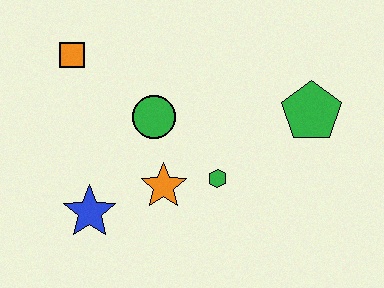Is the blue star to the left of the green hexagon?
Yes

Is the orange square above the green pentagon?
Yes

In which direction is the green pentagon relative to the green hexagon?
The green pentagon is to the right of the green hexagon.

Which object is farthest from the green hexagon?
The orange square is farthest from the green hexagon.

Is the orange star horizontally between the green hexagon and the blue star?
Yes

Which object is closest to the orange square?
The green circle is closest to the orange square.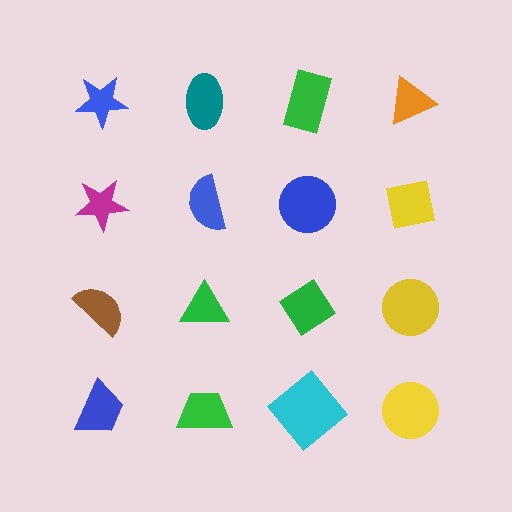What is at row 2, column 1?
A magenta star.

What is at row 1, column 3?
A green rectangle.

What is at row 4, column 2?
A green trapezoid.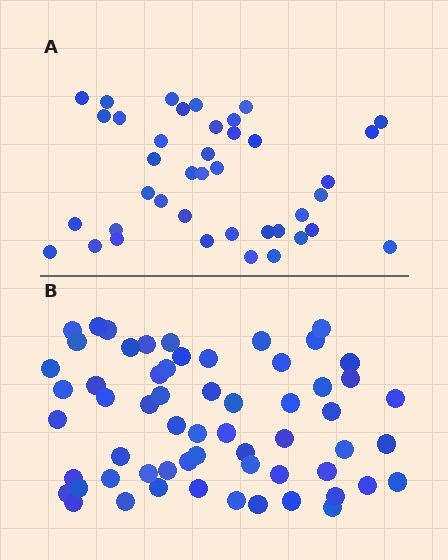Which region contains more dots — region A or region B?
Region B (the bottom region) has more dots.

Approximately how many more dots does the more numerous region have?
Region B has approximately 20 more dots than region A.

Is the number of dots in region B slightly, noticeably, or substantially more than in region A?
Region B has substantially more. The ratio is roughly 1.5 to 1.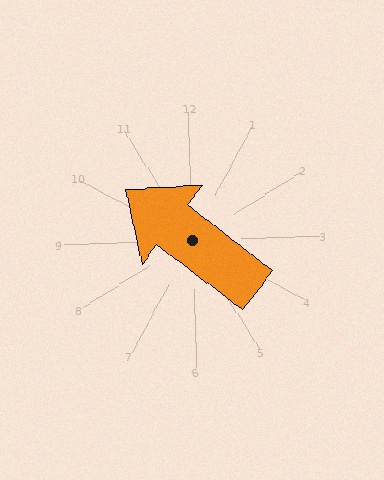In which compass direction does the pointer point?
Northwest.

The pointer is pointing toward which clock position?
Roughly 10 o'clock.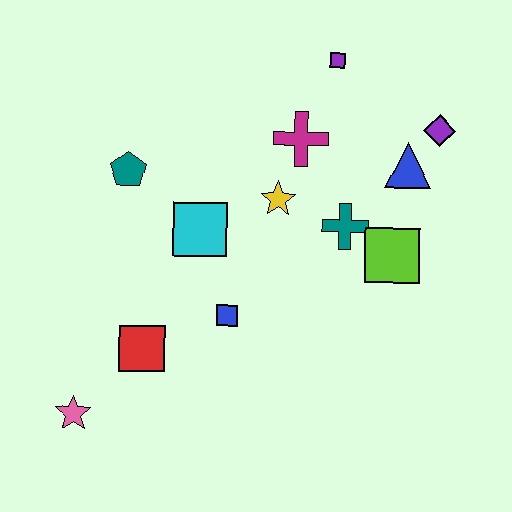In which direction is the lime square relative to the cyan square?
The lime square is to the right of the cyan square.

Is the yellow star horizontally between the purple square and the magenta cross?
No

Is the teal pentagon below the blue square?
No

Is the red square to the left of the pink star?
No